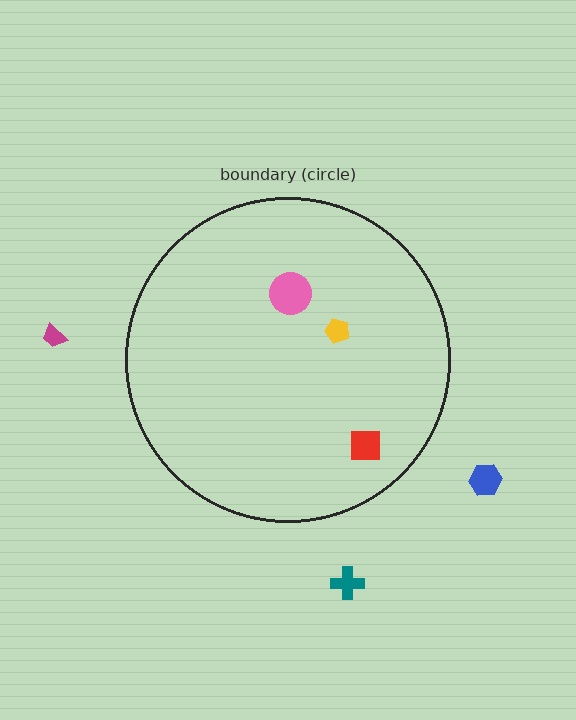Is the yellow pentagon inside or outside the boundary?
Inside.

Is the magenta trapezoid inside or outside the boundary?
Outside.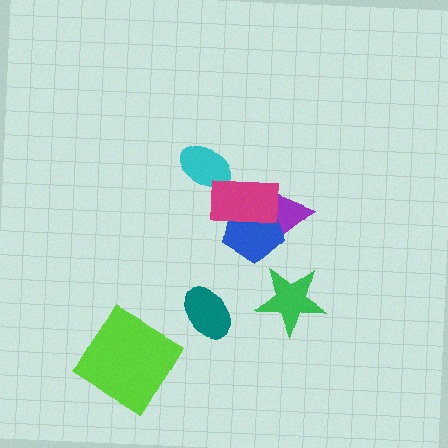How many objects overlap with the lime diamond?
0 objects overlap with the lime diamond.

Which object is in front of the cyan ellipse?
The magenta rectangle is in front of the cyan ellipse.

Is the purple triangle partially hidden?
Yes, it is partially covered by another shape.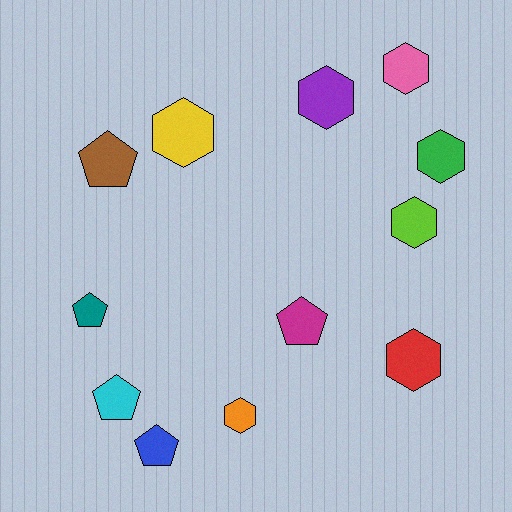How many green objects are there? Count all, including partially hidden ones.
There is 1 green object.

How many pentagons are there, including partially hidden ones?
There are 5 pentagons.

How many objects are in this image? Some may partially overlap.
There are 12 objects.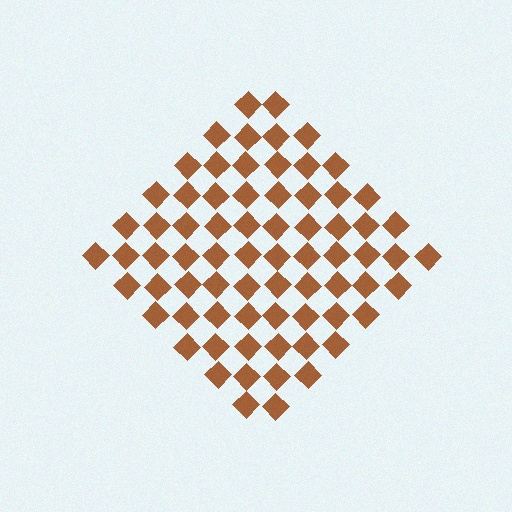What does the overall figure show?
The overall figure shows a diamond.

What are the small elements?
The small elements are diamonds.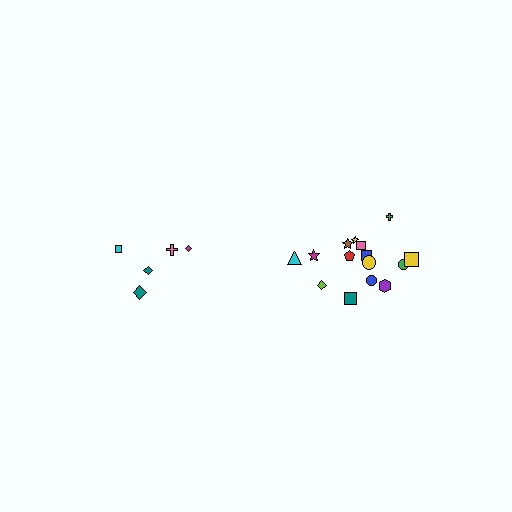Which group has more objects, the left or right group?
The right group.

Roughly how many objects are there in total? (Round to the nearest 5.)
Roughly 20 objects in total.